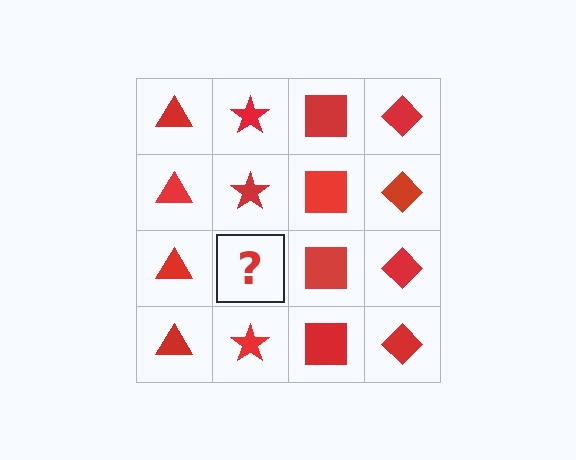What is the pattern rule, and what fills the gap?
The rule is that each column has a consistent shape. The gap should be filled with a red star.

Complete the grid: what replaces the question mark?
The question mark should be replaced with a red star.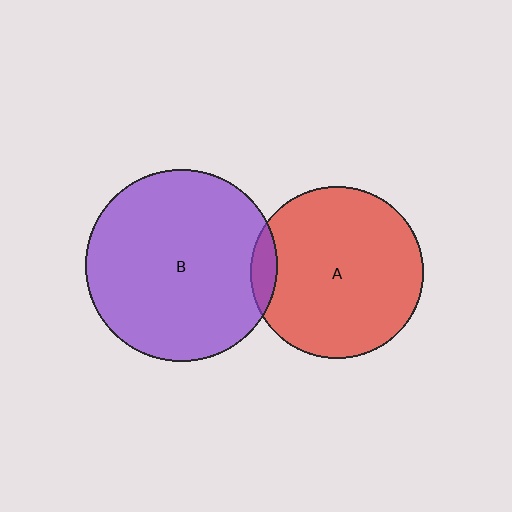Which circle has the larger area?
Circle B (purple).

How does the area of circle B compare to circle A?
Approximately 1.2 times.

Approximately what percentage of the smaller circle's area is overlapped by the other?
Approximately 5%.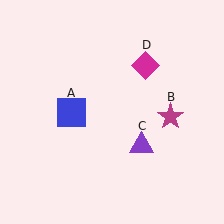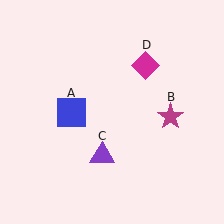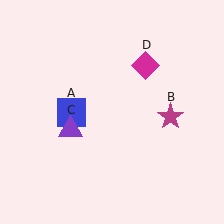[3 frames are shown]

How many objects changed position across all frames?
1 object changed position: purple triangle (object C).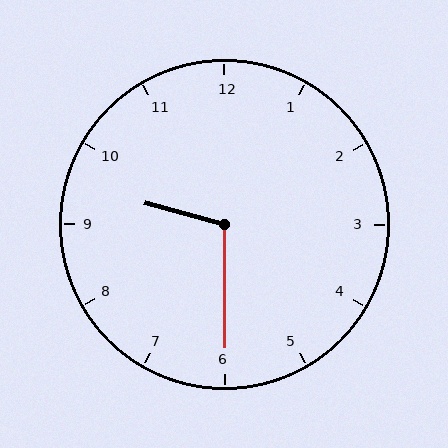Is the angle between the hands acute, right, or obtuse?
It is obtuse.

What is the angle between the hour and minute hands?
Approximately 105 degrees.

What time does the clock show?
9:30.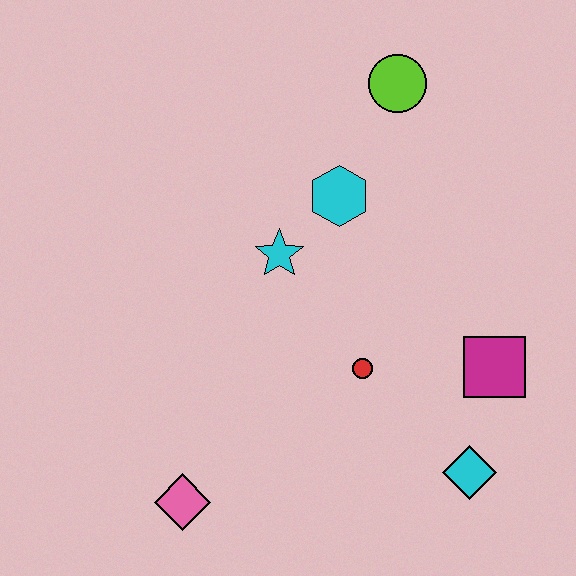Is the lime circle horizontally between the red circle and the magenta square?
Yes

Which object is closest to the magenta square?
The cyan diamond is closest to the magenta square.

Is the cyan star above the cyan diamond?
Yes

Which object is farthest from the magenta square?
The pink diamond is farthest from the magenta square.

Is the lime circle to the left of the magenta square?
Yes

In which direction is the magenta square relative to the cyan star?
The magenta square is to the right of the cyan star.